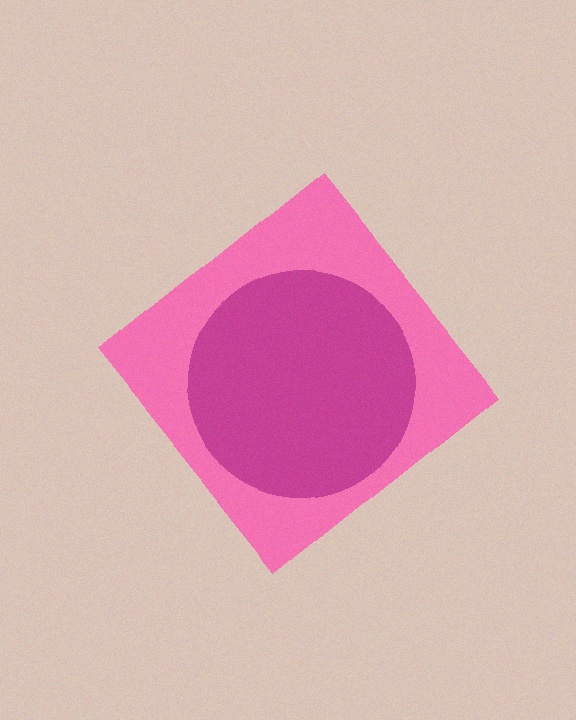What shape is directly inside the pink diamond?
The magenta circle.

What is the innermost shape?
The magenta circle.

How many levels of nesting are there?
2.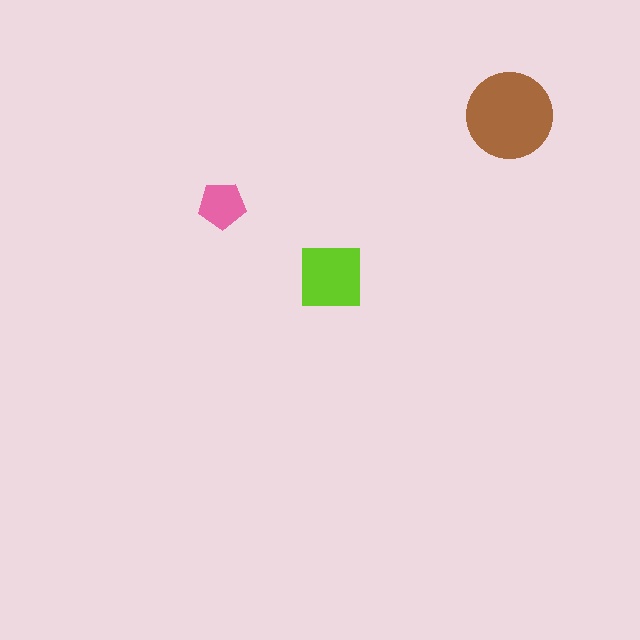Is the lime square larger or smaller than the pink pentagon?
Larger.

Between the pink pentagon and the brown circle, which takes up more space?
The brown circle.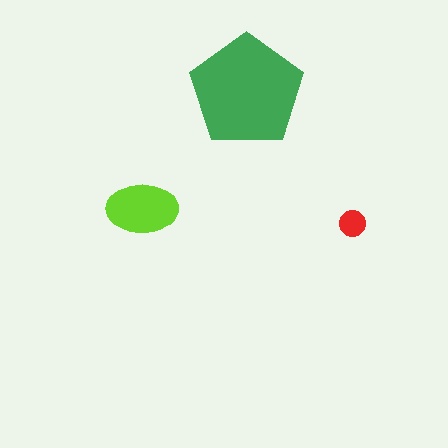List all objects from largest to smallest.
The green pentagon, the lime ellipse, the red circle.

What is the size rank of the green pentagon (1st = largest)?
1st.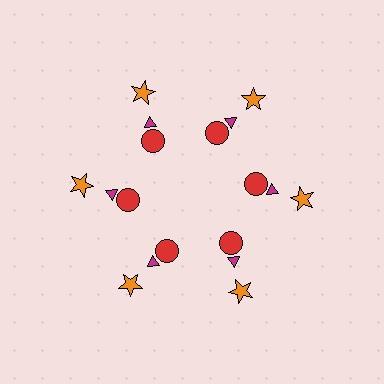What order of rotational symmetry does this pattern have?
This pattern has 6-fold rotational symmetry.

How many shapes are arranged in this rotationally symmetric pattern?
There are 18 shapes, arranged in 6 groups of 3.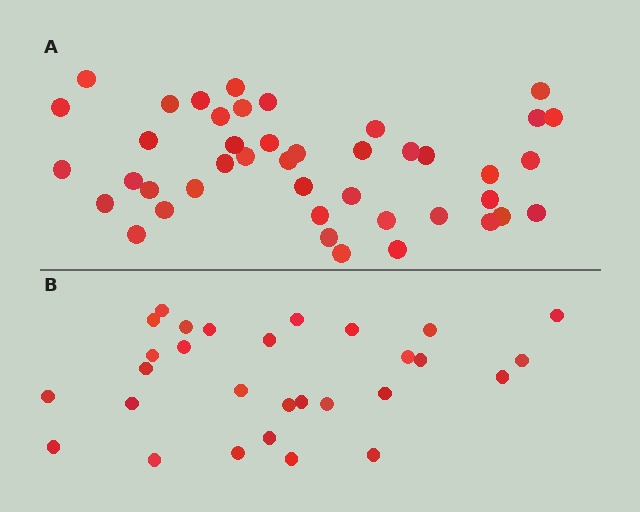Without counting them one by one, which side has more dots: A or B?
Region A (the top region) has more dots.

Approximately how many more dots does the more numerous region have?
Region A has approximately 15 more dots than region B.